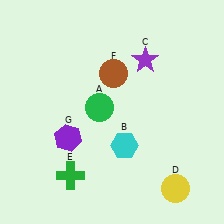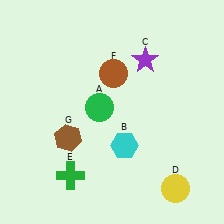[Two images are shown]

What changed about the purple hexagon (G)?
In Image 1, G is purple. In Image 2, it changed to brown.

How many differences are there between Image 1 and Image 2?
There is 1 difference between the two images.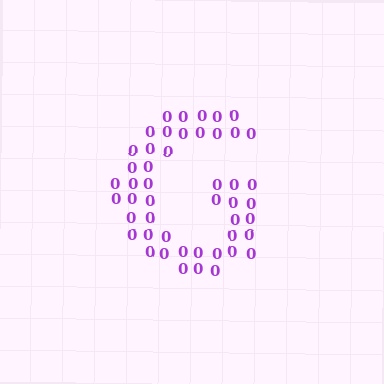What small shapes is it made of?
It is made of small digit 0's.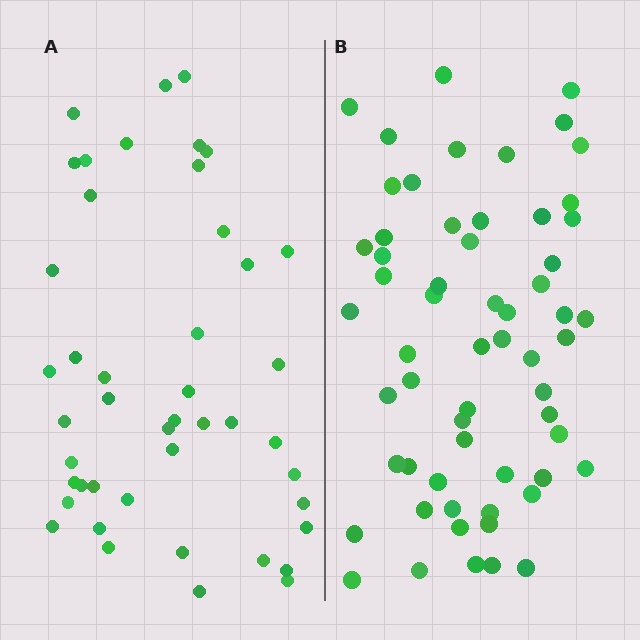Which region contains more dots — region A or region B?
Region B (the right region) has more dots.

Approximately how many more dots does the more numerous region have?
Region B has approximately 15 more dots than region A.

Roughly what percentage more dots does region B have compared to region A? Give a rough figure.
About 35% more.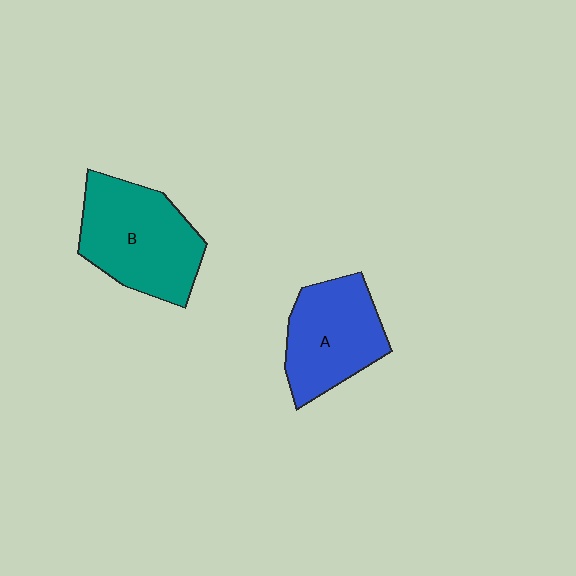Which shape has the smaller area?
Shape A (blue).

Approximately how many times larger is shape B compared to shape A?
Approximately 1.2 times.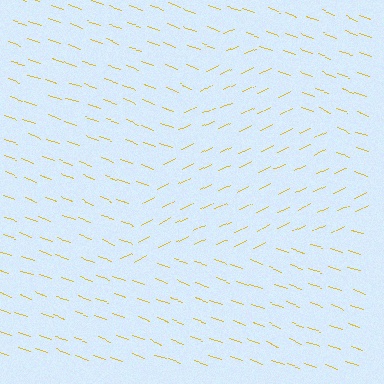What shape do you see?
I see a triangle.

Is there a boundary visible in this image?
Yes, there is a texture boundary formed by a change in line orientation.